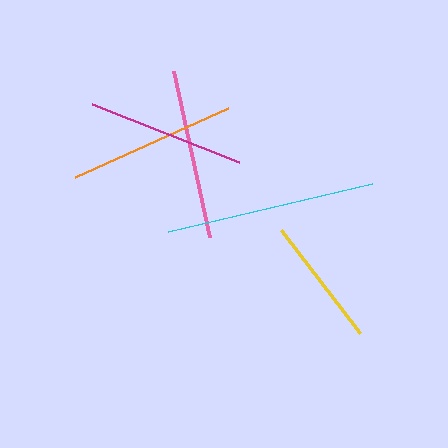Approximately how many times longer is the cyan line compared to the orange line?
The cyan line is approximately 1.2 times the length of the orange line.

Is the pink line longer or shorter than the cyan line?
The cyan line is longer than the pink line.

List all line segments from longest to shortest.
From longest to shortest: cyan, pink, orange, magenta, yellow.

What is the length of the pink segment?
The pink segment is approximately 169 pixels long.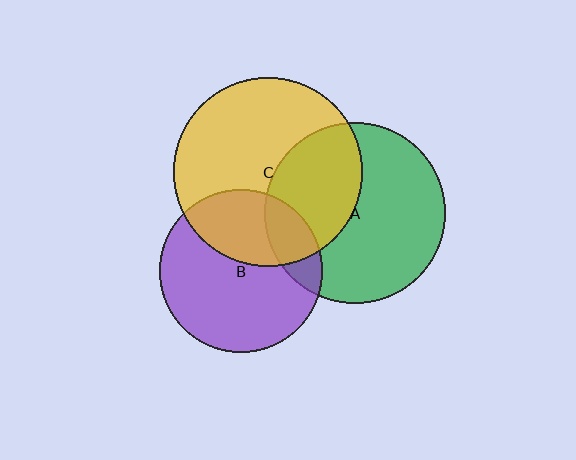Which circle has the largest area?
Circle C (yellow).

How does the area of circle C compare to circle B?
Approximately 1.3 times.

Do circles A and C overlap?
Yes.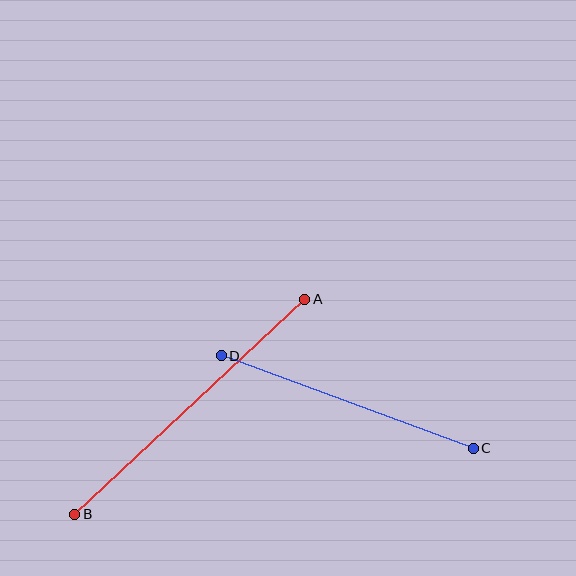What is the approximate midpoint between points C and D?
The midpoint is at approximately (347, 402) pixels.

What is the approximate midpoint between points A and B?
The midpoint is at approximately (190, 407) pixels.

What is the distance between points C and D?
The distance is approximately 268 pixels.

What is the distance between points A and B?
The distance is approximately 315 pixels.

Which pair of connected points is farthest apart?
Points A and B are farthest apart.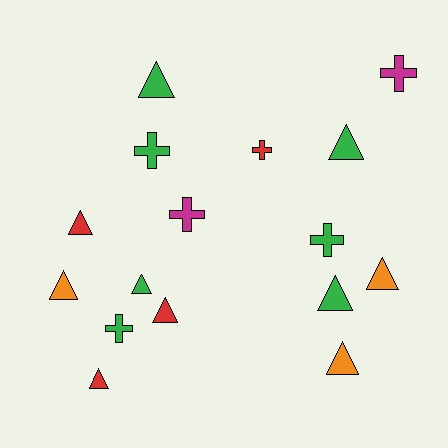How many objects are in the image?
There are 16 objects.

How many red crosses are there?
There is 1 red cross.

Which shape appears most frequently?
Triangle, with 10 objects.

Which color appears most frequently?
Green, with 7 objects.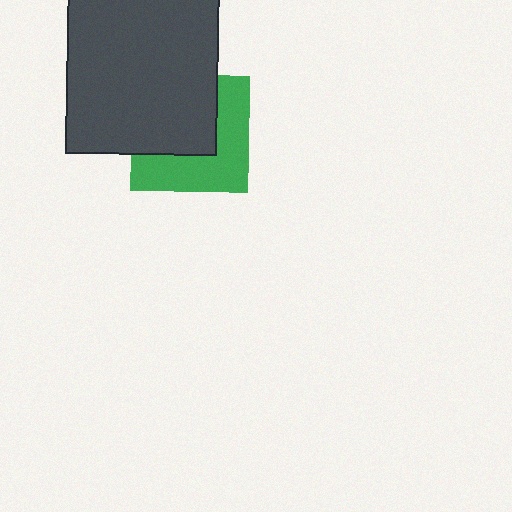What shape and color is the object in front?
The object in front is a dark gray rectangle.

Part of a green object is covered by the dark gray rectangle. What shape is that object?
It is a square.